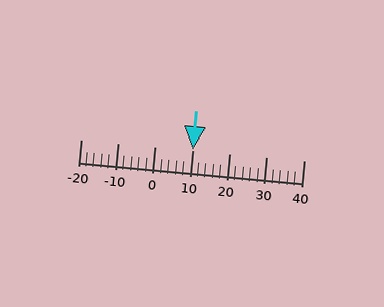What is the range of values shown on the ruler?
The ruler shows values from -20 to 40.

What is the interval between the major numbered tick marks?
The major tick marks are spaced 10 units apart.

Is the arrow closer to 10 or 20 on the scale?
The arrow is closer to 10.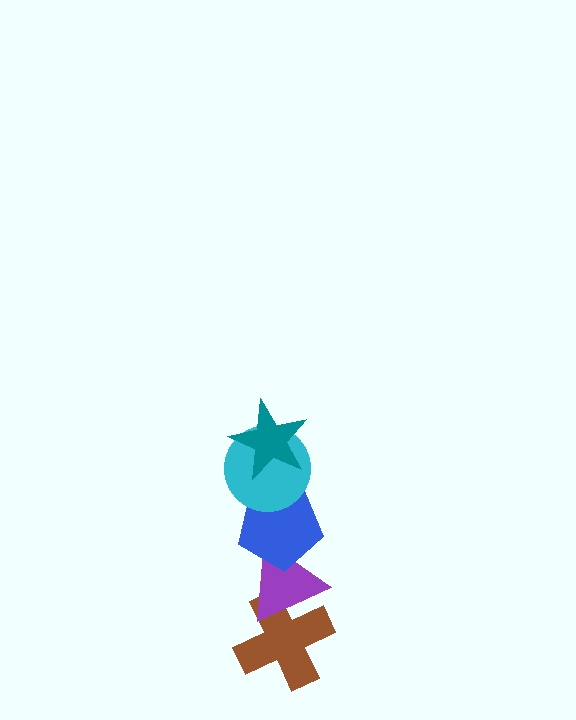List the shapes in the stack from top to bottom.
From top to bottom: the teal star, the cyan circle, the blue pentagon, the purple triangle, the brown cross.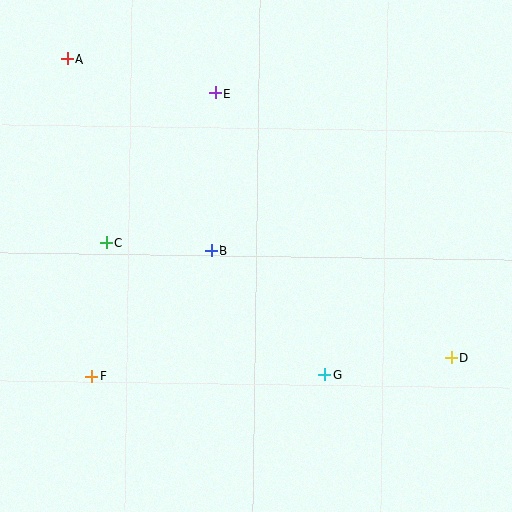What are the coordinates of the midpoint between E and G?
The midpoint between E and G is at (270, 234).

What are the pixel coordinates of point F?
Point F is at (92, 376).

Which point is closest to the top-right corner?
Point E is closest to the top-right corner.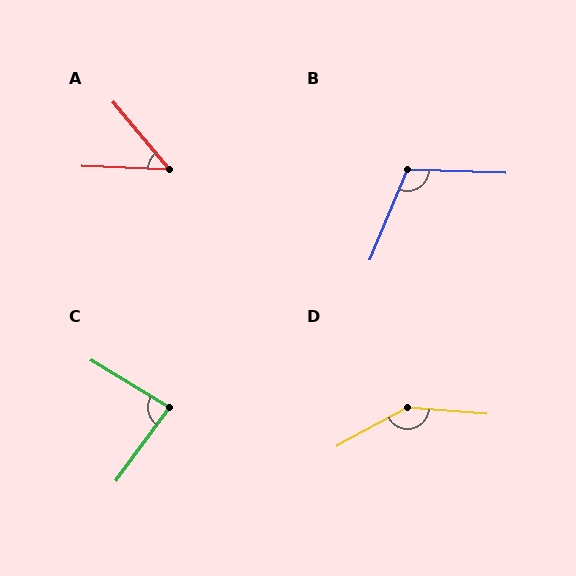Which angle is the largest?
D, at approximately 147 degrees.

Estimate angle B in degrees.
Approximately 110 degrees.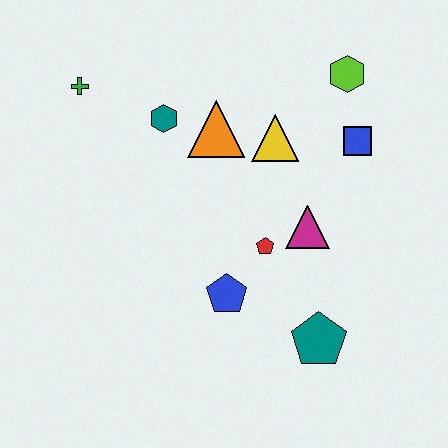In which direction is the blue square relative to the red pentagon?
The blue square is above the red pentagon.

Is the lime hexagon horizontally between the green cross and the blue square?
Yes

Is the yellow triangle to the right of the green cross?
Yes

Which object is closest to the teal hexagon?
The orange triangle is closest to the teal hexagon.